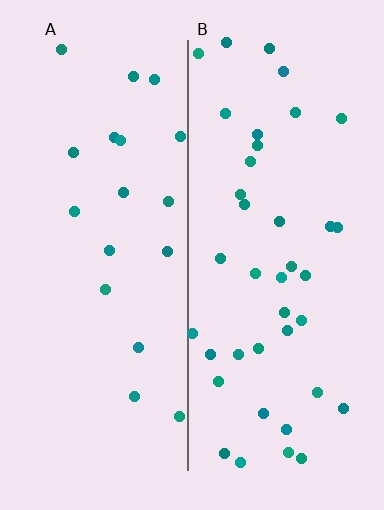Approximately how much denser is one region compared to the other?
Approximately 2.1× — region B over region A.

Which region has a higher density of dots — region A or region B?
B (the right).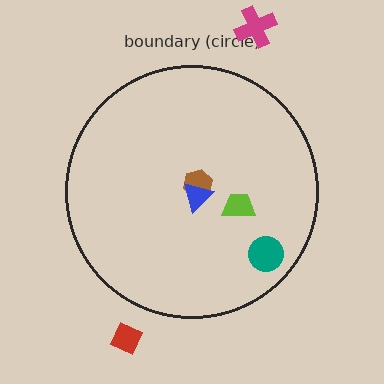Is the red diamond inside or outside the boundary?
Outside.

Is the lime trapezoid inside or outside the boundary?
Inside.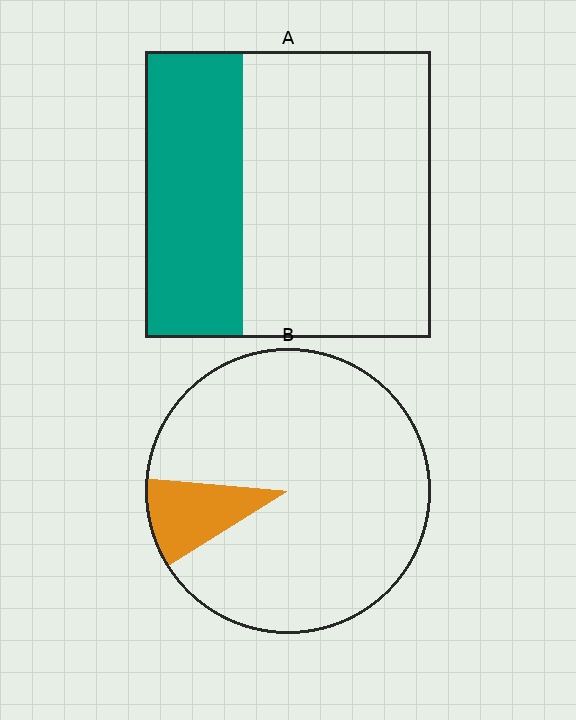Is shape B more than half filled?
No.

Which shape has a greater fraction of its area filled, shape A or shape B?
Shape A.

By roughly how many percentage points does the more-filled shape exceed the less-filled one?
By roughly 25 percentage points (A over B).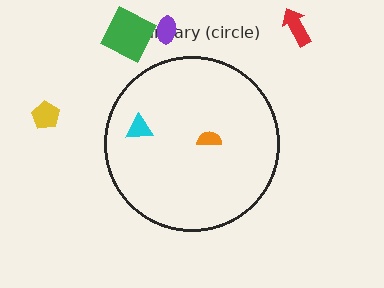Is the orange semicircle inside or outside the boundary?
Inside.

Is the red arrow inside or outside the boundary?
Outside.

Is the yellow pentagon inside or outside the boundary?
Outside.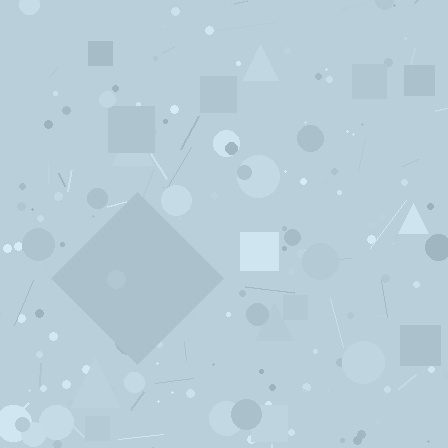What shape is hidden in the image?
A diamond is hidden in the image.